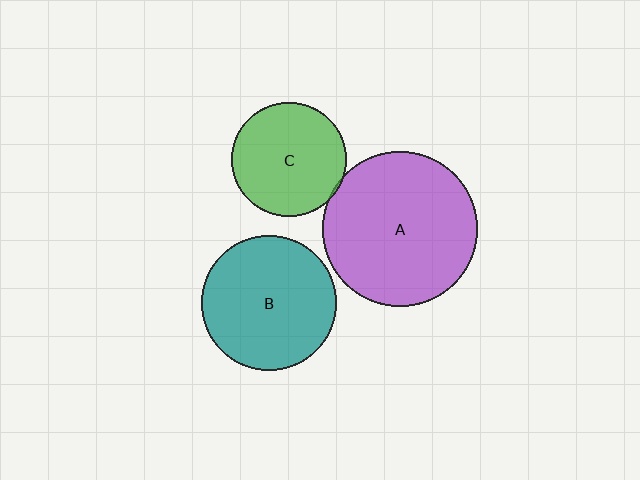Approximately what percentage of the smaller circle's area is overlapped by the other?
Approximately 5%.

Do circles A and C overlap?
Yes.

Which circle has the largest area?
Circle A (purple).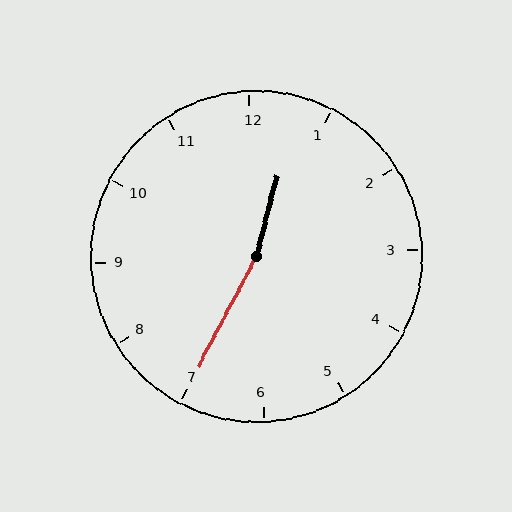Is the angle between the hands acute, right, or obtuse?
It is obtuse.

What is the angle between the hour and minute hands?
Approximately 168 degrees.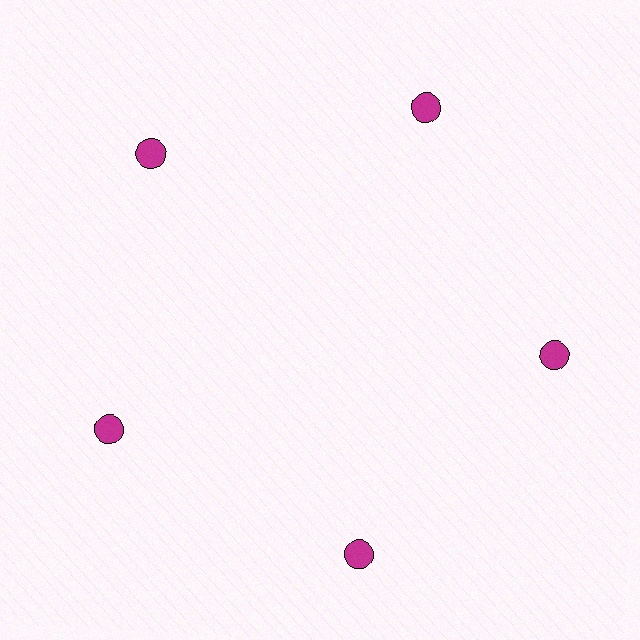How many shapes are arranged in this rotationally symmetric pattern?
There are 5 shapes, arranged in 5 groups of 1.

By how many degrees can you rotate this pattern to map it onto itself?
The pattern maps onto itself every 72 degrees of rotation.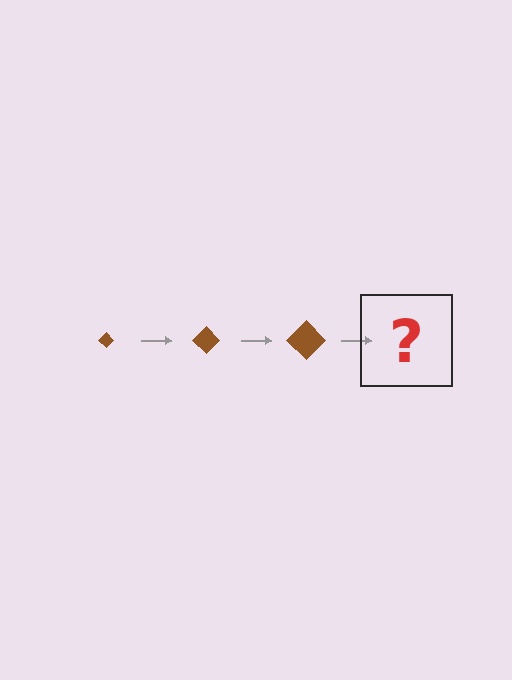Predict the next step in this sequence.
The next step is a brown diamond, larger than the previous one.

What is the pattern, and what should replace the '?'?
The pattern is that the diamond gets progressively larger each step. The '?' should be a brown diamond, larger than the previous one.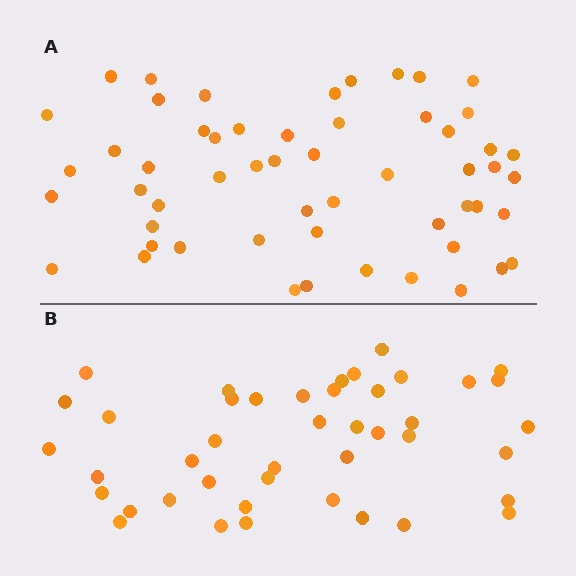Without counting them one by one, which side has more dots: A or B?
Region A (the top region) has more dots.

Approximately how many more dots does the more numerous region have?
Region A has roughly 12 or so more dots than region B.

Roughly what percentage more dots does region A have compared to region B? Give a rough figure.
About 30% more.